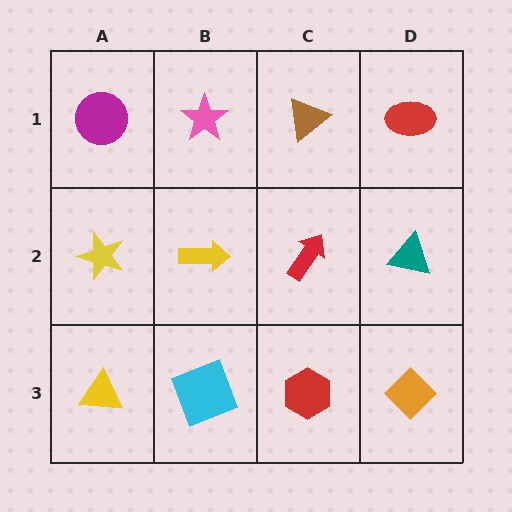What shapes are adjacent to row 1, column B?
A yellow arrow (row 2, column B), a magenta circle (row 1, column A), a brown triangle (row 1, column C).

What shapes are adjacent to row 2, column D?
A red ellipse (row 1, column D), an orange diamond (row 3, column D), a red arrow (row 2, column C).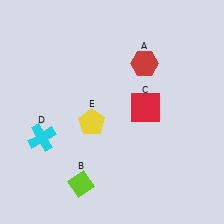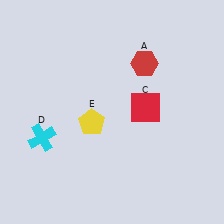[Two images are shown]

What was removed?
The lime diamond (B) was removed in Image 2.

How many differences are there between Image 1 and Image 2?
There is 1 difference between the two images.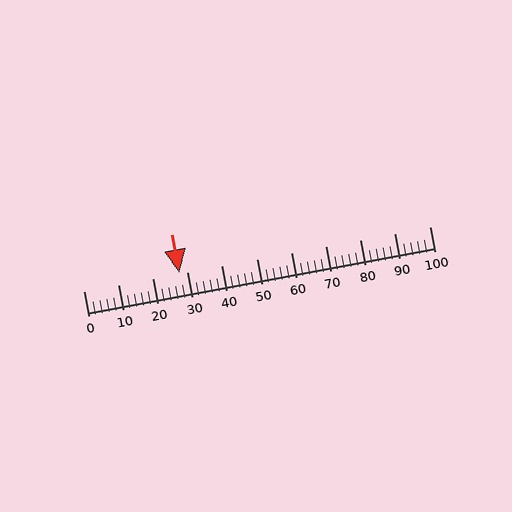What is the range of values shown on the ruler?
The ruler shows values from 0 to 100.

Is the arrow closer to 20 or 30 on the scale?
The arrow is closer to 30.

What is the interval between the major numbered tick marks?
The major tick marks are spaced 10 units apart.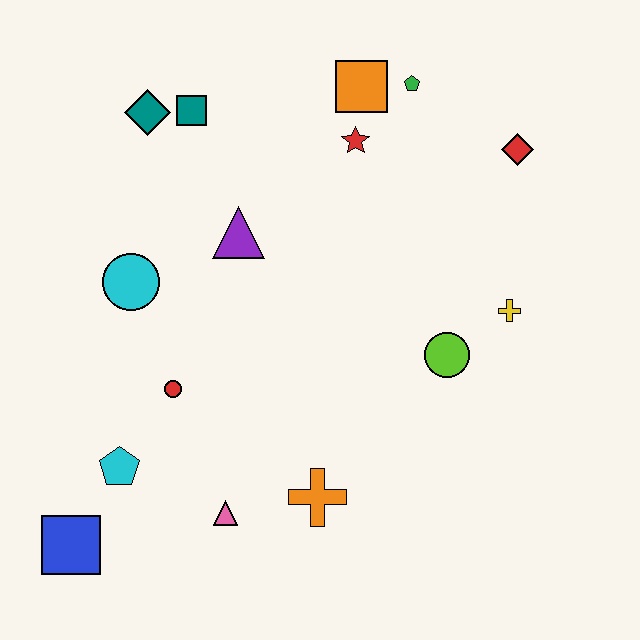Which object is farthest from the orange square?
The blue square is farthest from the orange square.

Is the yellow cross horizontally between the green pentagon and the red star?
No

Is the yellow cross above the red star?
No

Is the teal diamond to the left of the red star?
Yes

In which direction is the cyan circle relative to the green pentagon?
The cyan circle is to the left of the green pentagon.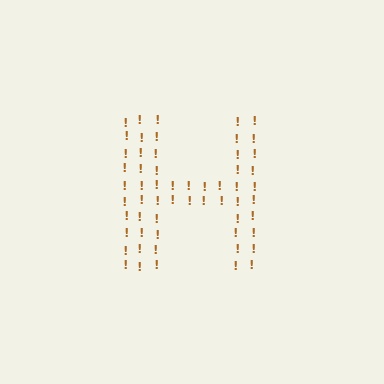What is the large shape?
The large shape is the letter H.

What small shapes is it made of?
It is made of small exclamation marks.